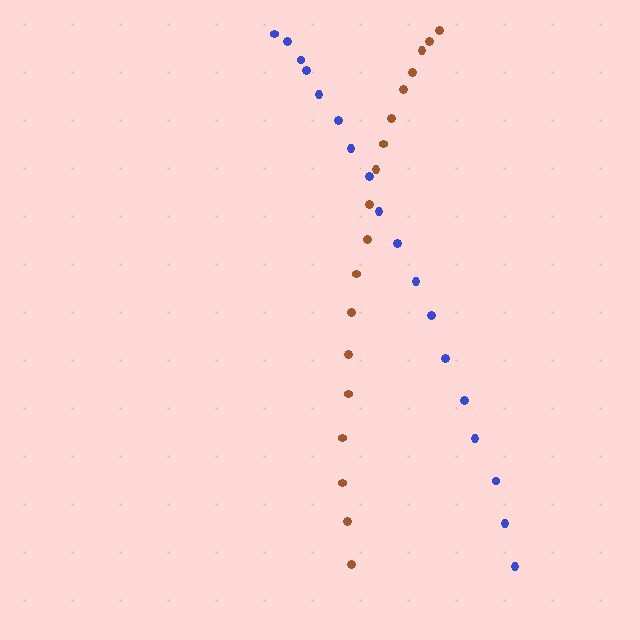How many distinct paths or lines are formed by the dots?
There are 2 distinct paths.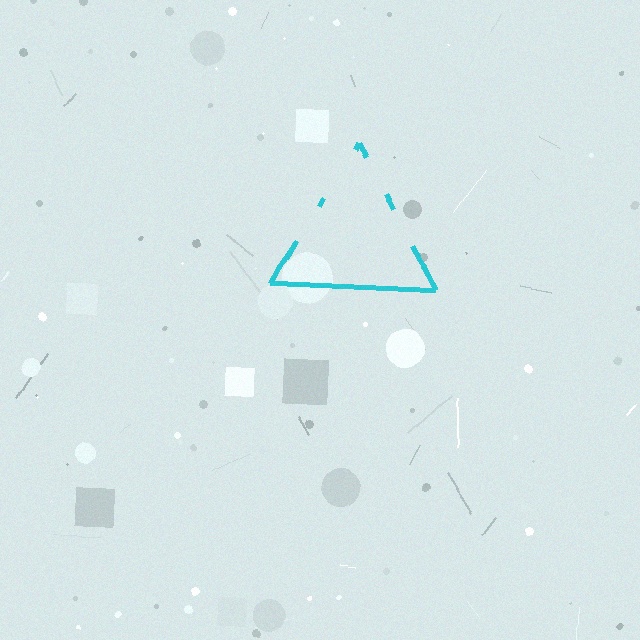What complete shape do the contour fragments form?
The contour fragments form a triangle.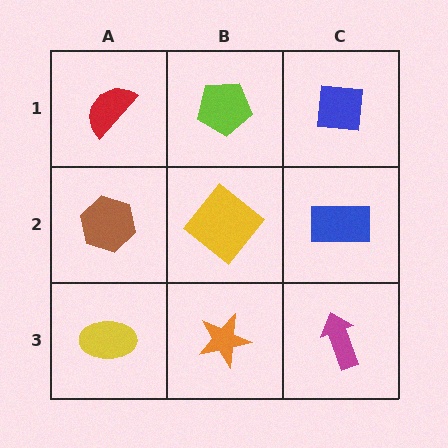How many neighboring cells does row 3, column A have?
2.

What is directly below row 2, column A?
A yellow ellipse.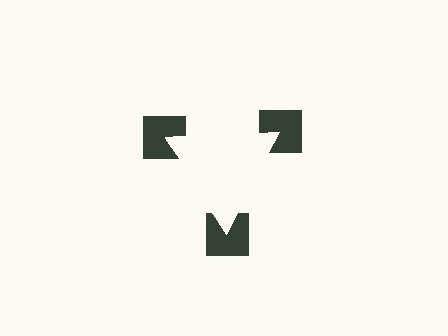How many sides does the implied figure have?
3 sides.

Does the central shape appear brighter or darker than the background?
It typically appears slightly brighter than the background, even though no actual brightness change is drawn.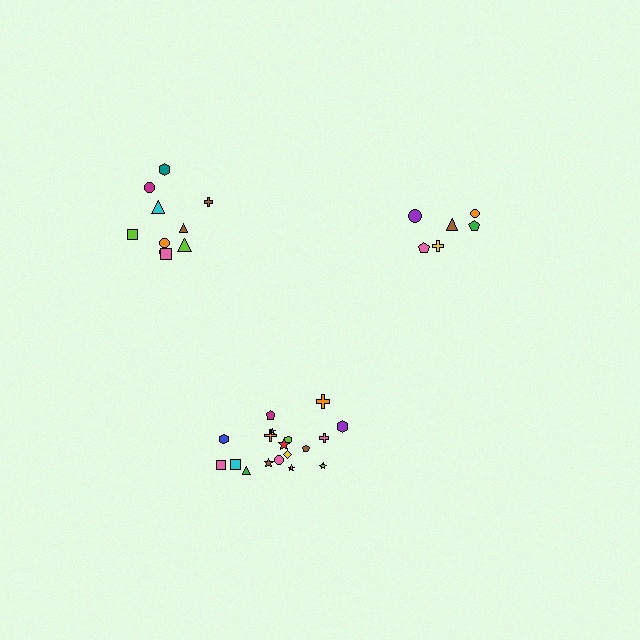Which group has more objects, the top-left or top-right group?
The top-left group.